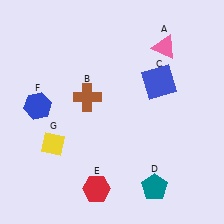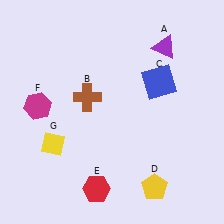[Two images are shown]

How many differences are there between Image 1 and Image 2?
There are 3 differences between the two images.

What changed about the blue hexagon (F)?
In Image 1, F is blue. In Image 2, it changed to magenta.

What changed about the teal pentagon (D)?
In Image 1, D is teal. In Image 2, it changed to yellow.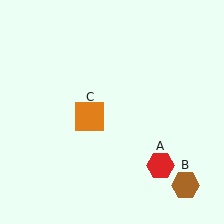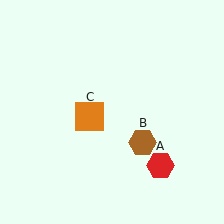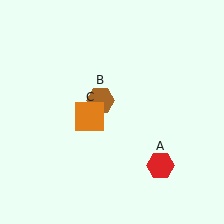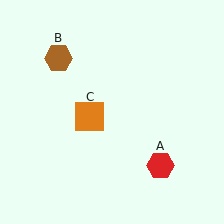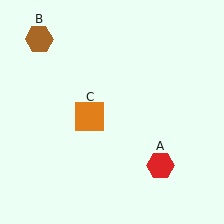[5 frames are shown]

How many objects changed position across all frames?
1 object changed position: brown hexagon (object B).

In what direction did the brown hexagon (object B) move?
The brown hexagon (object B) moved up and to the left.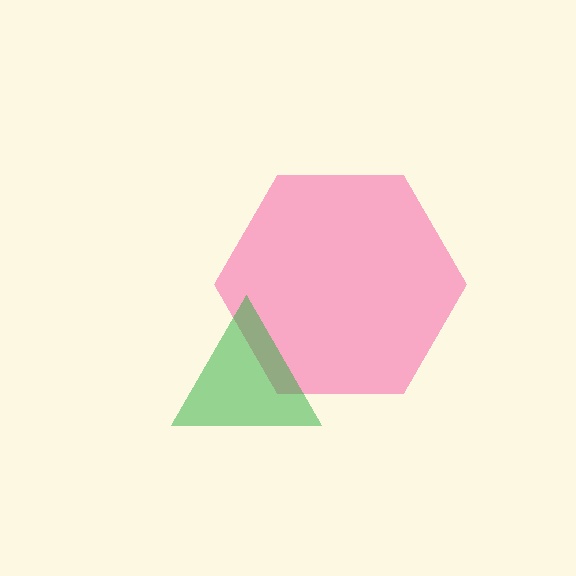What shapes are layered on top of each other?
The layered shapes are: a pink hexagon, a green triangle.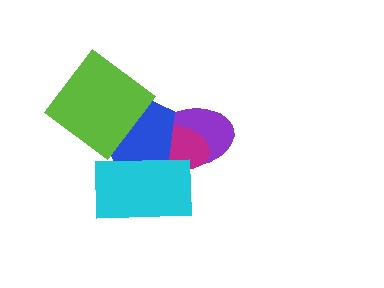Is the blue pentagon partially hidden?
Yes, it is partially covered by another shape.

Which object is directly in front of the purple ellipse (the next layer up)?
The magenta ellipse is directly in front of the purple ellipse.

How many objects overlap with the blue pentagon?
4 objects overlap with the blue pentagon.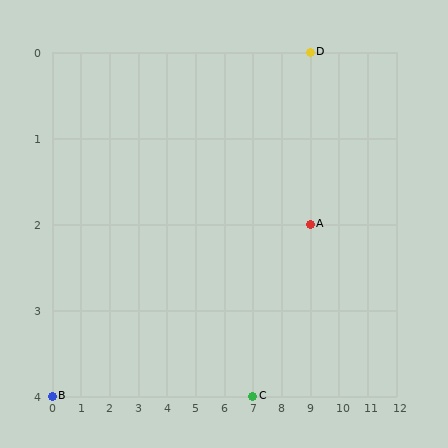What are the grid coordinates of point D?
Point D is at grid coordinates (9, 0).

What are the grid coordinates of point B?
Point B is at grid coordinates (0, 4).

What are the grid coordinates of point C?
Point C is at grid coordinates (7, 4).